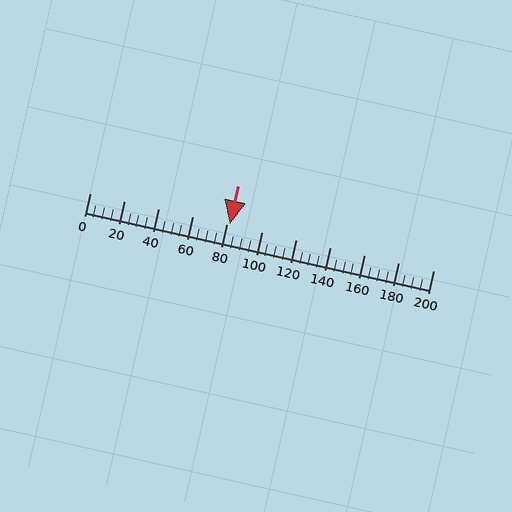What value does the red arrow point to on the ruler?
The red arrow points to approximately 82.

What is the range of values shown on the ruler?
The ruler shows values from 0 to 200.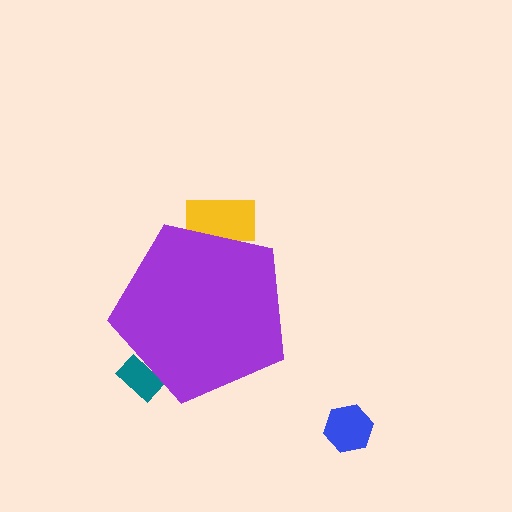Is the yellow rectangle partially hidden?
Yes, the yellow rectangle is partially hidden behind the purple pentagon.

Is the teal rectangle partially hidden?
Yes, the teal rectangle is partially hidden behind the purple pentagon.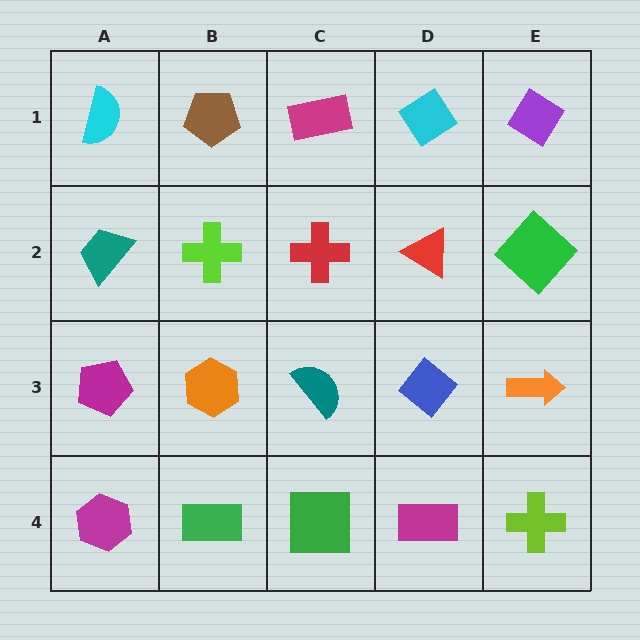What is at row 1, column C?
A magenta rectangle.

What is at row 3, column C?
A teal semicircle.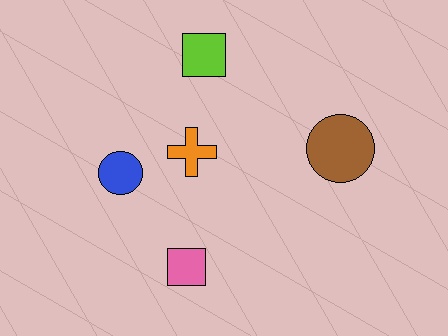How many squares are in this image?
There are 2 squares.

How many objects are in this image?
There are 5 objects.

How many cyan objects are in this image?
There are no cyan objects.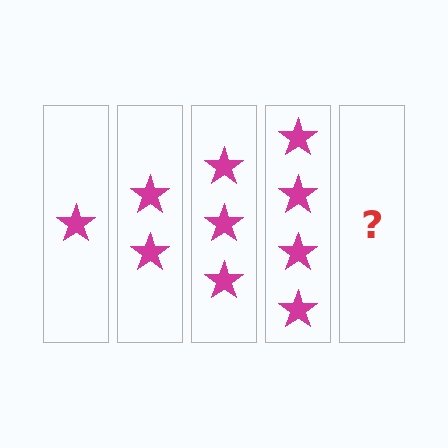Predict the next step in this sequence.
The next step is 5 stars.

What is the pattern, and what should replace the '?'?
The pattern is that each step adds one more star. The '?' should be 5 stars.